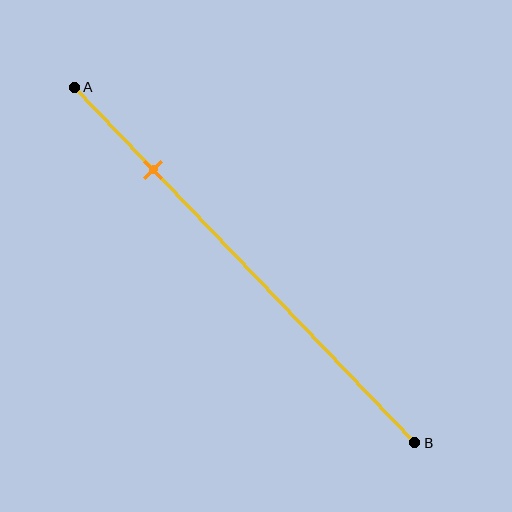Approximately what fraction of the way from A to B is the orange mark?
The orange mark is approximately 25% of the way from A to B.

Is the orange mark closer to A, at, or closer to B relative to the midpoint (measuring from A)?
The orange mark is closer to point A than the midpoint of segment AB.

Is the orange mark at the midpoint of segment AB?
No, the mark is at about 25% from A, not at the 50% midpoint.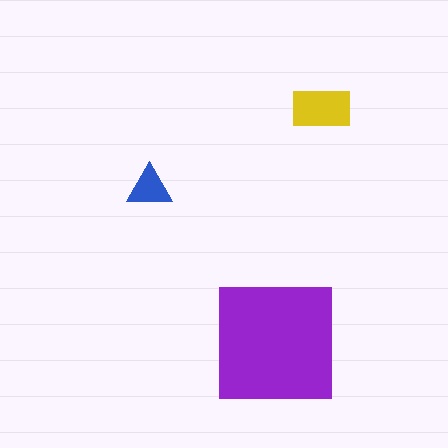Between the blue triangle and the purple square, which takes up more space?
The purple square.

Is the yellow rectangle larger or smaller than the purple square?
Smaller.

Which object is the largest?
The purple square.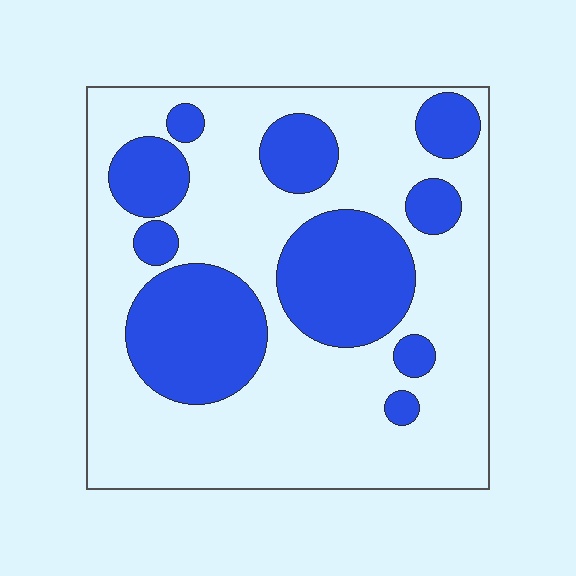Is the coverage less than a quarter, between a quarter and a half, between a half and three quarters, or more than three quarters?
Between a quarter and a half.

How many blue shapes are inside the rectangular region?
10.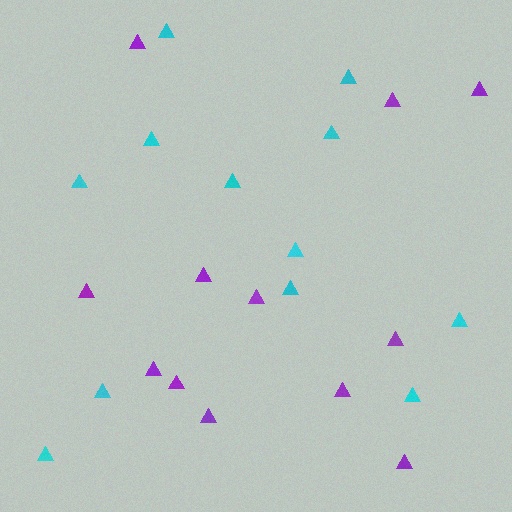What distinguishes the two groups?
There are 2 groups: one group of cyan triangles (12) and one group of purple triangles (12).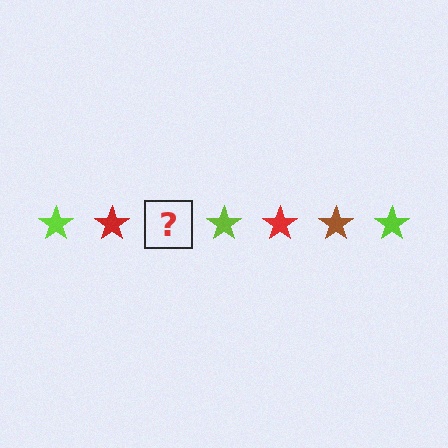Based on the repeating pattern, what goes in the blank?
The blank should be a brown star.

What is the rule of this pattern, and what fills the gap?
The rule is that the pattern cycles through lime, red, brown stars. The gap should be filled with a brown star.